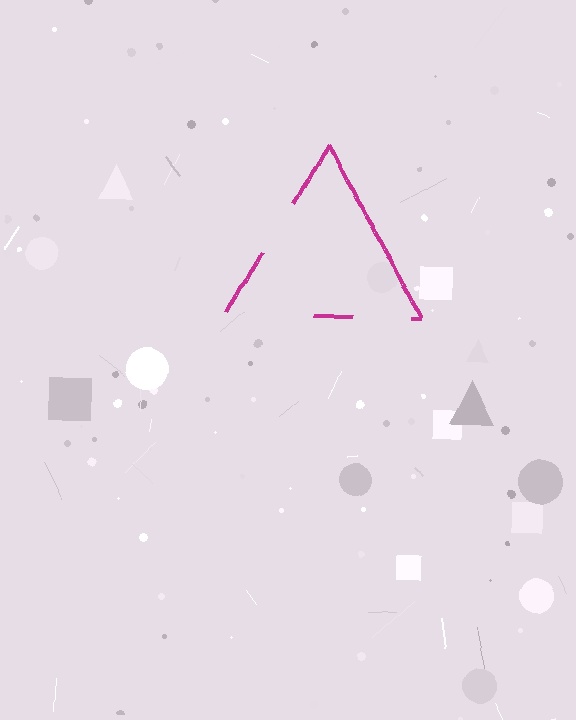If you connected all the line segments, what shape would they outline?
They would outline a triangle.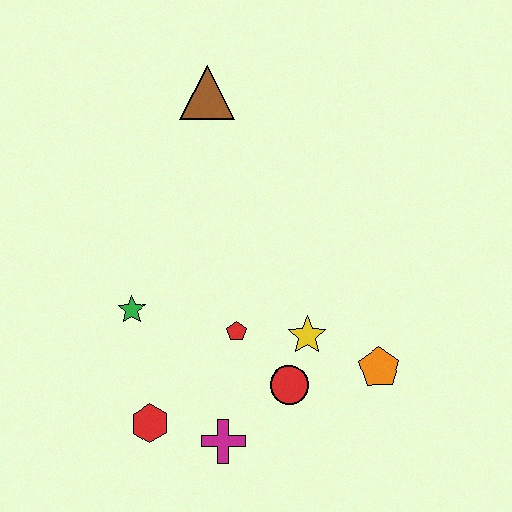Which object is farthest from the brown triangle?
The magenta cross is farthest from the brown triangle.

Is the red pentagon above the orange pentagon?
Yes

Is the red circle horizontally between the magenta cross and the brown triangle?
No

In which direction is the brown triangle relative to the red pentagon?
The brown triangle is above the red pentagon.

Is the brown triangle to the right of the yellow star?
No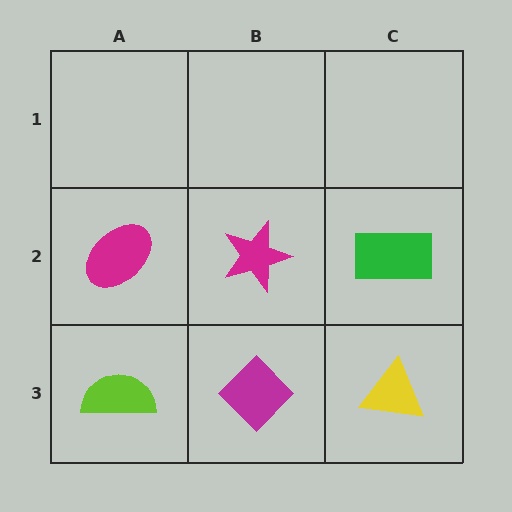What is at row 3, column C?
A yellow triangle.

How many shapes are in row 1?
0 shapes.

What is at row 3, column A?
A lime semicircle.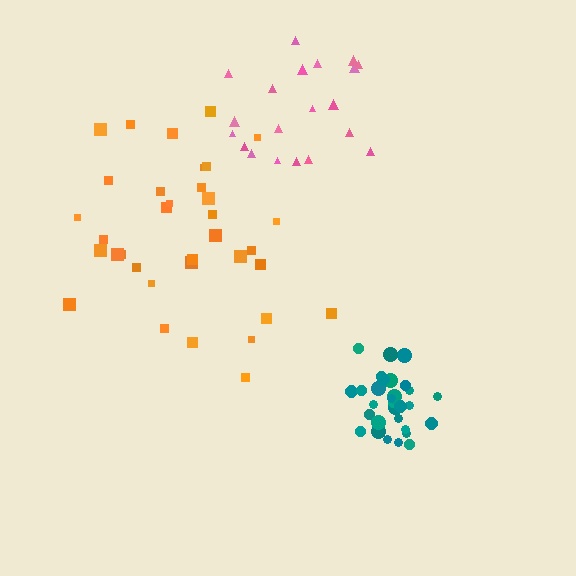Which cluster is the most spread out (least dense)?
Orange.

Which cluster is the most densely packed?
Teal.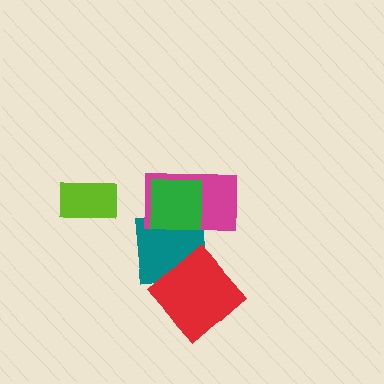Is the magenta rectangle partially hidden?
Yes, it is partially covered by another shape.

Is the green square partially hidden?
No, no other shape covers it.